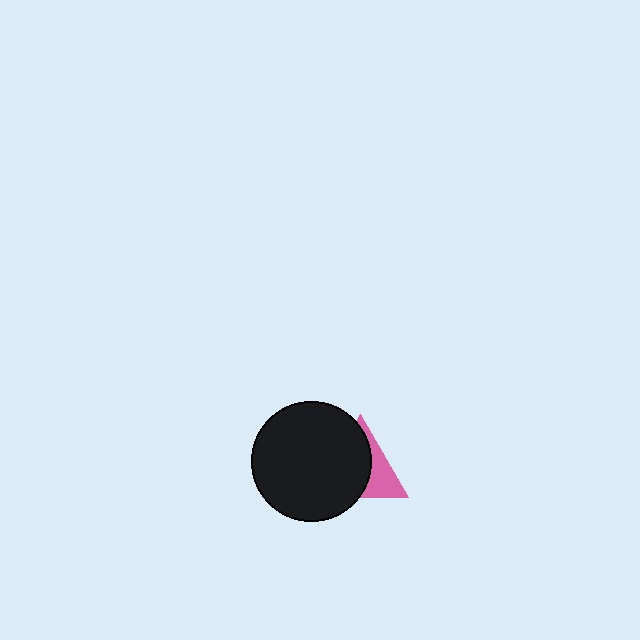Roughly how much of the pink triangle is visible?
A small part of it is visible (roughly 37%).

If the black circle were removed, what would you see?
You would see the complete pink triangle.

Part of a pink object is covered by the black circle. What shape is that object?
It is a triangle.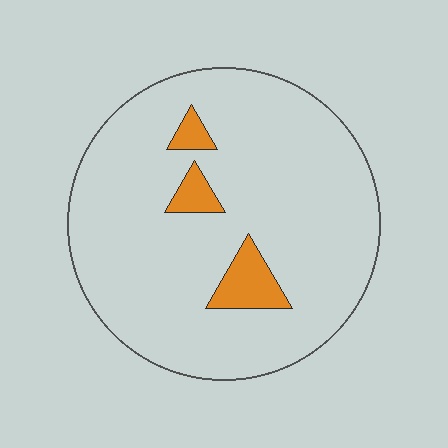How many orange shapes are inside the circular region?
3.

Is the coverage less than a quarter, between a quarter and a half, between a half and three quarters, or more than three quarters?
Less than a quarter.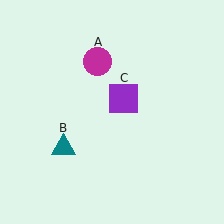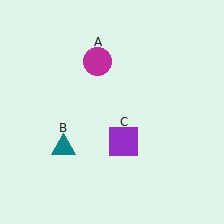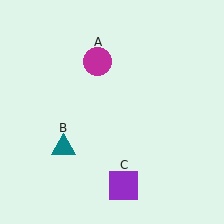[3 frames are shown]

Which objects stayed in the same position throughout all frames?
Magenta circle (object A) and teal triangle (object B) remained stationary.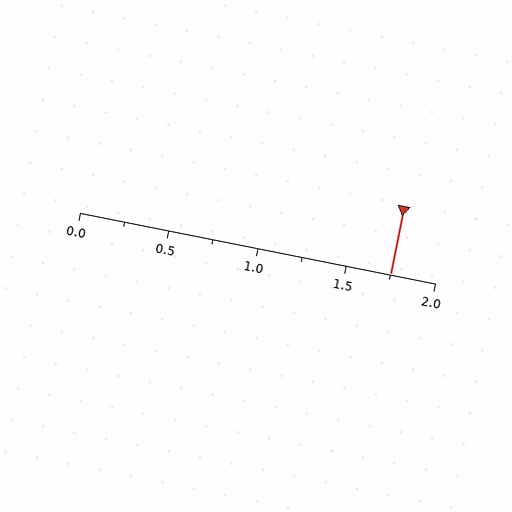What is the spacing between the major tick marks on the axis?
The major ticks are spaced 0.5 apart.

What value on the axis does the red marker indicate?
The marker indicates approximately 1.75.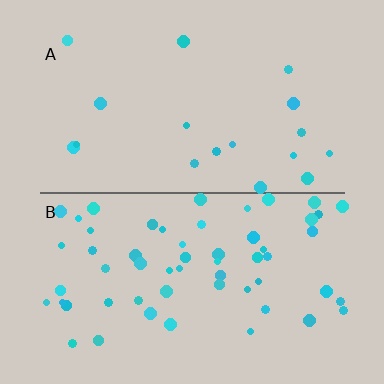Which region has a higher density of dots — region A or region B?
B (the bottom).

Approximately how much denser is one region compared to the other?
Approximately 3.2× — region B over region A.